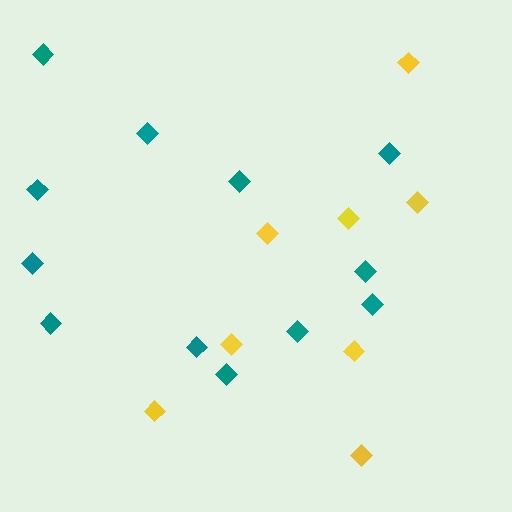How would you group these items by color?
There are 2 groups: one group of teal diamonds (12) and one group of yellow diamonds (8).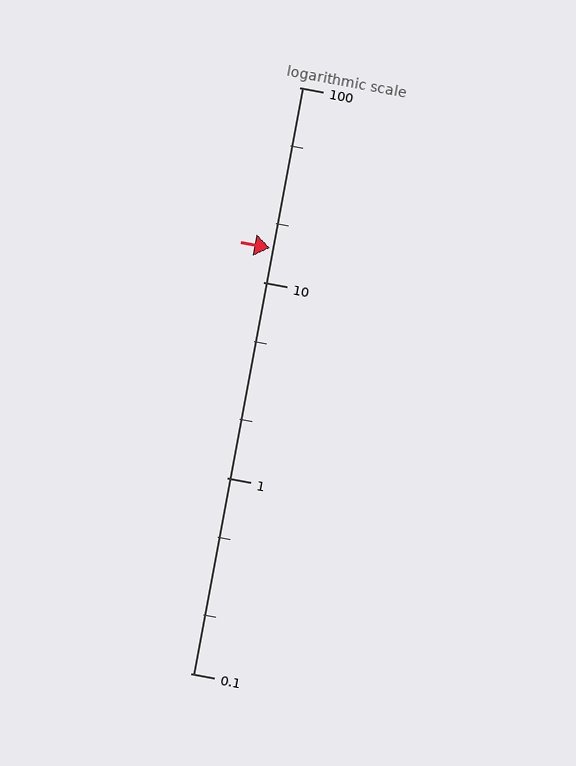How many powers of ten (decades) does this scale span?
The scale spans 3 decades, from 0.1 to 100.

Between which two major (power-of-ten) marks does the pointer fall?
The pointer is between 10 and 100.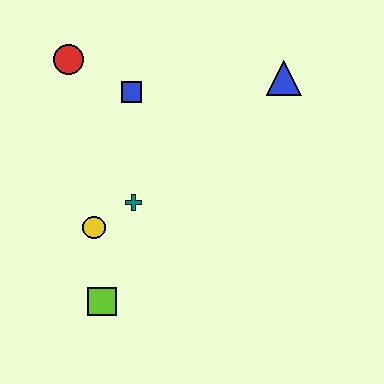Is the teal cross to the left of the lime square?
No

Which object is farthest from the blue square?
The lime square is farthest from the blue square.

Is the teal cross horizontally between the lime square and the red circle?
No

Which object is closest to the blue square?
The red circle is closest to the blue square.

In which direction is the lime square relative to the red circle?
The lime square is below the red circle.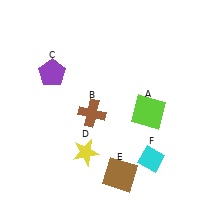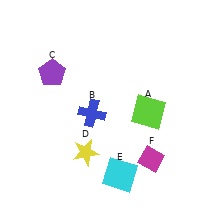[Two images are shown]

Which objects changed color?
B changed from brown to blue. E changed from brown to cyan. F changed from cyan to magenta.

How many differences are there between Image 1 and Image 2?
There are 3 differences between the two images.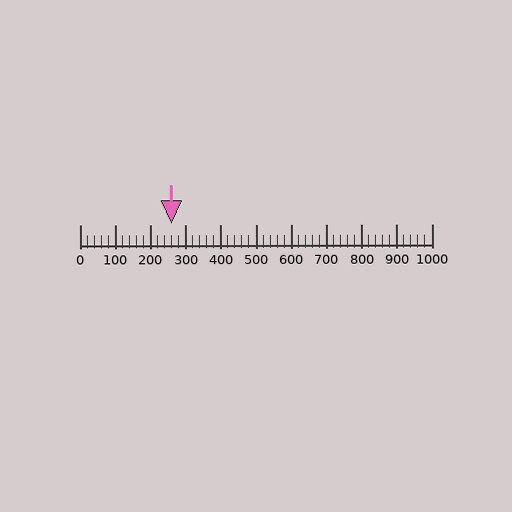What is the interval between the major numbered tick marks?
The major tick marks are spaced 100 units apart.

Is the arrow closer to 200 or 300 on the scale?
The arrow is closer to 300.